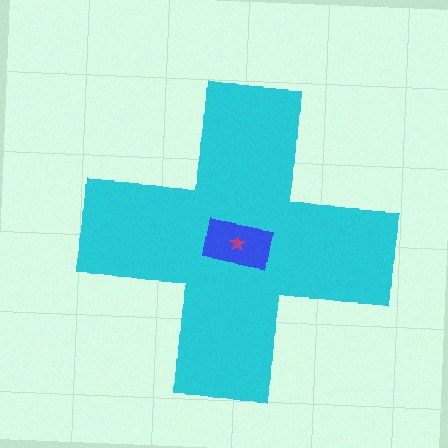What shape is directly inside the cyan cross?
The blue rectangle.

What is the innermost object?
The magenta star.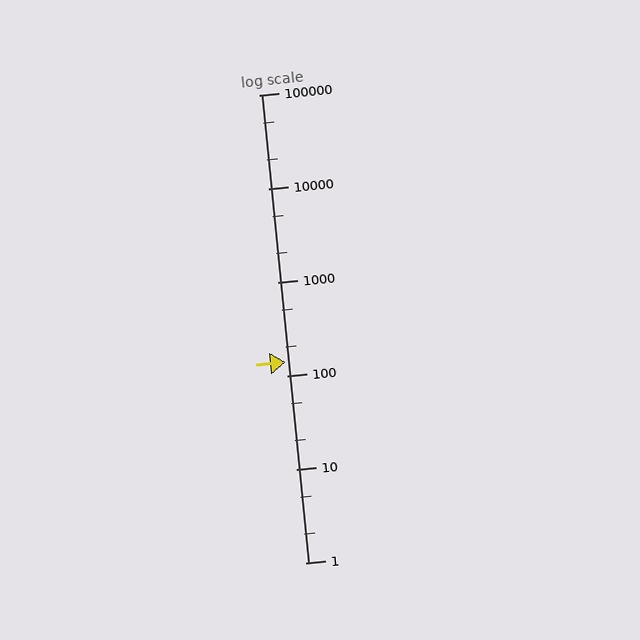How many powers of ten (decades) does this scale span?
The scale spans 5 decades, from 1 to 100000.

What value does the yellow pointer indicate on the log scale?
The pointer indicates approximately 140.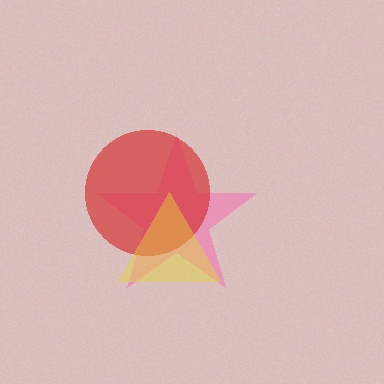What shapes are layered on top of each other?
The layered shapes are: a pink star, a red circle, a yellow triangle.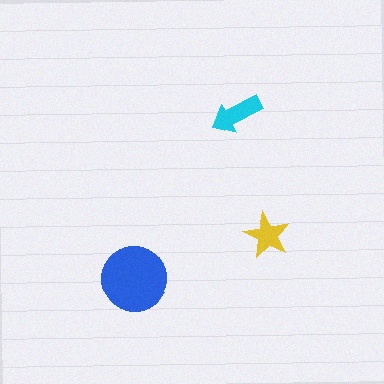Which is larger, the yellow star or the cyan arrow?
The cyan arrow.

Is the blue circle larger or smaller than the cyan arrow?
Larger.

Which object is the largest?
The blue circle.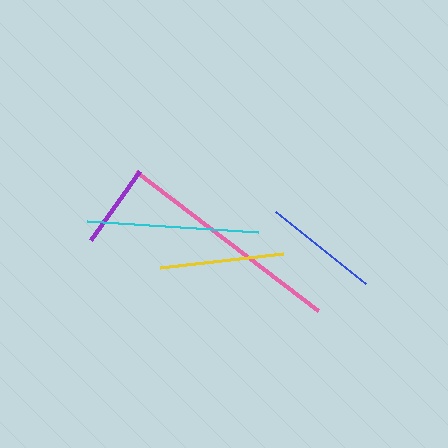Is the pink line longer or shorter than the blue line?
The pink line is longer than the blue line.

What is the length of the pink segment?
The pink segment is approximately 229 pixels long.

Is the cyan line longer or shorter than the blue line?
The cyan line is longer than the blue line.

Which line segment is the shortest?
The purple line is the shortest at approximately 85 pixels.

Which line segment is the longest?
The pink line is the longest at approximately 229 pixels.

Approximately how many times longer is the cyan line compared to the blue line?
The cyan line is approximately 1.5 times the length of the blue line.